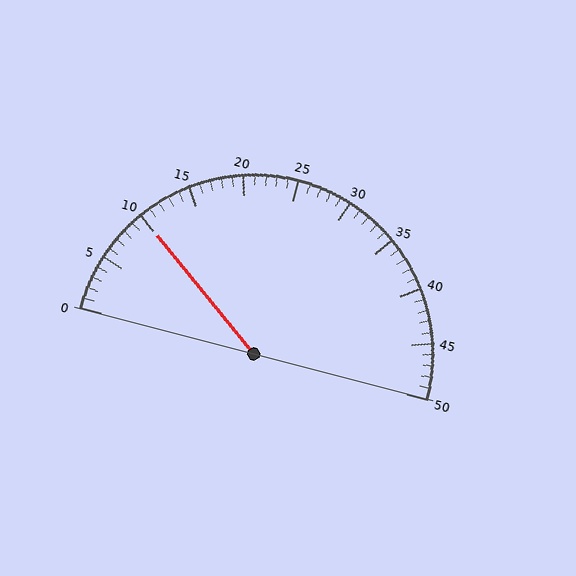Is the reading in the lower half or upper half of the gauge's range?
The reading is in the lower half of the range (0 to 50).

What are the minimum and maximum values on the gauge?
The gauge ranges from 0 to 50.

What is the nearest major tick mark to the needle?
The nearest major tick mark is 10.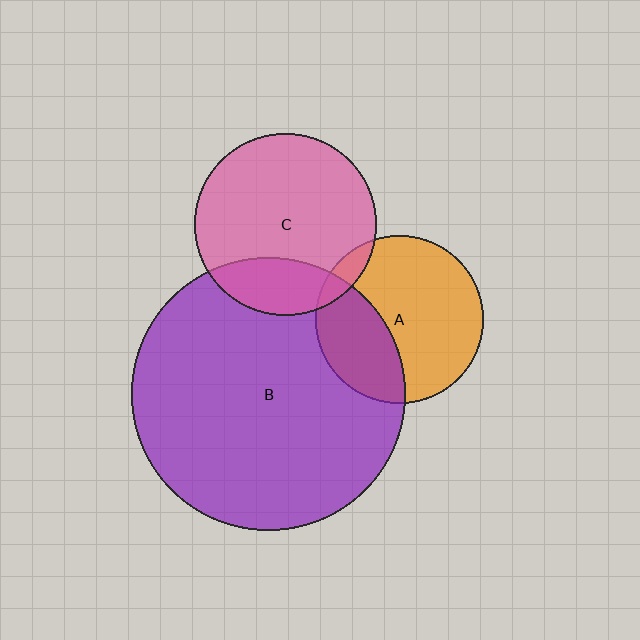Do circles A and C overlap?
Yes.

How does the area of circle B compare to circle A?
Approximately 2.7 times.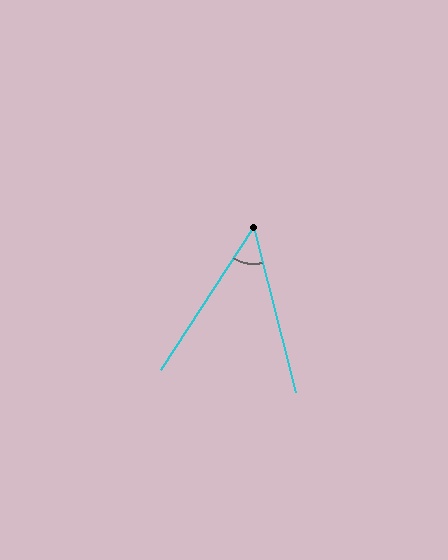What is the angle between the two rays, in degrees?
Approximately 47 degrees.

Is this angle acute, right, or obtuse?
It is acute.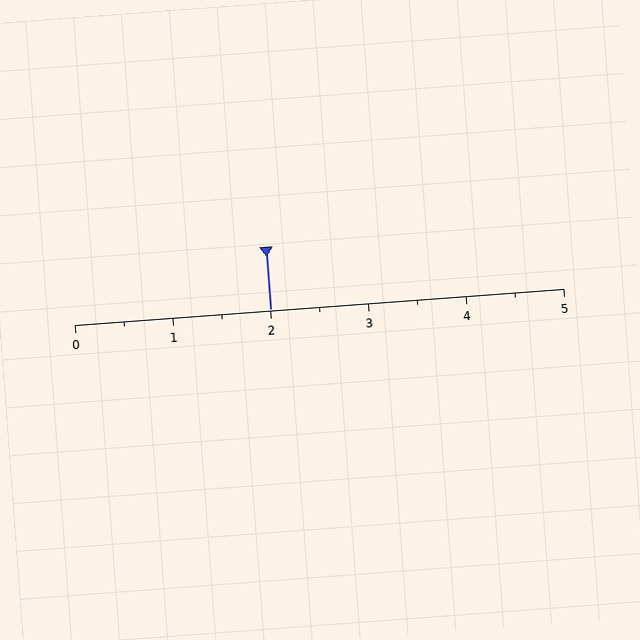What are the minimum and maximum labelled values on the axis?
The axis runs from 0 to 5.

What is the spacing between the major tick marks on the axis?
The major ticks are spaced 1 apart.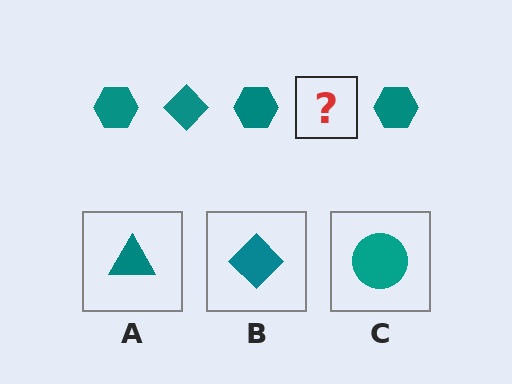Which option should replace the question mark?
Option B.